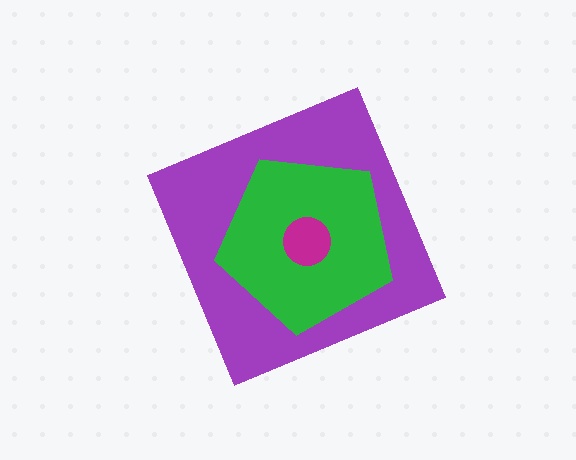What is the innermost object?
The magenta circle.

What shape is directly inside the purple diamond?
The green pentagon.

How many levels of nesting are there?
3.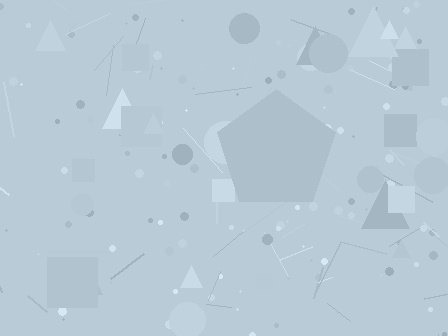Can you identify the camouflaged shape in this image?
The camouflaged shape is a pentagon.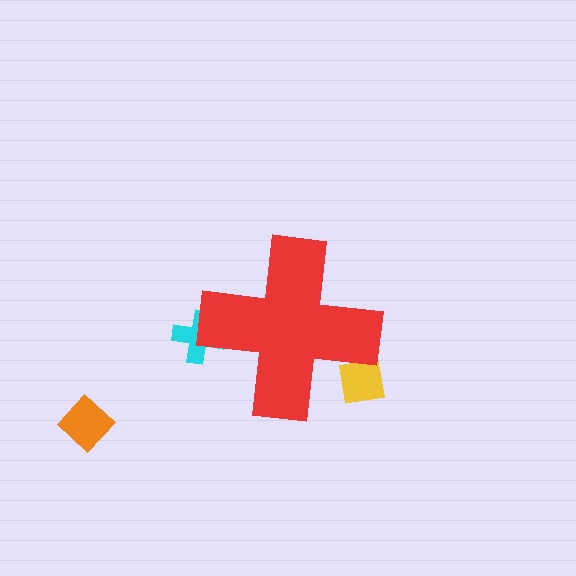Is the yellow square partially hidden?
Yes, the yellow square is partially hidden behind the red cross.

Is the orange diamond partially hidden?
No, the orange diamond is fully visible.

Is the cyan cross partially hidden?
Yes, the cyan cross is partially hidden behind the red cross.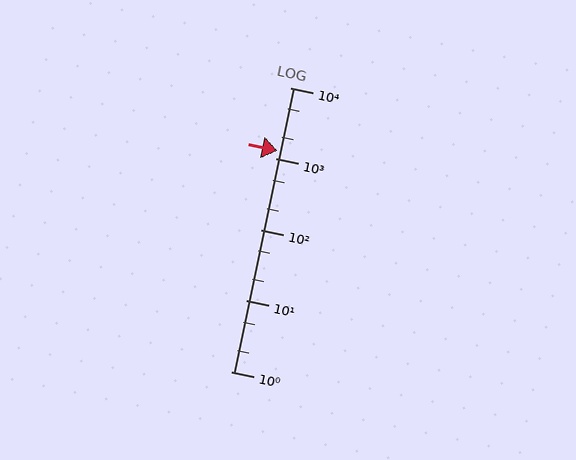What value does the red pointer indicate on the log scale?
The pointer indicates approximately 1300.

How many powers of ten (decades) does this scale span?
The scale spans 4 decades, from 1 to 10000.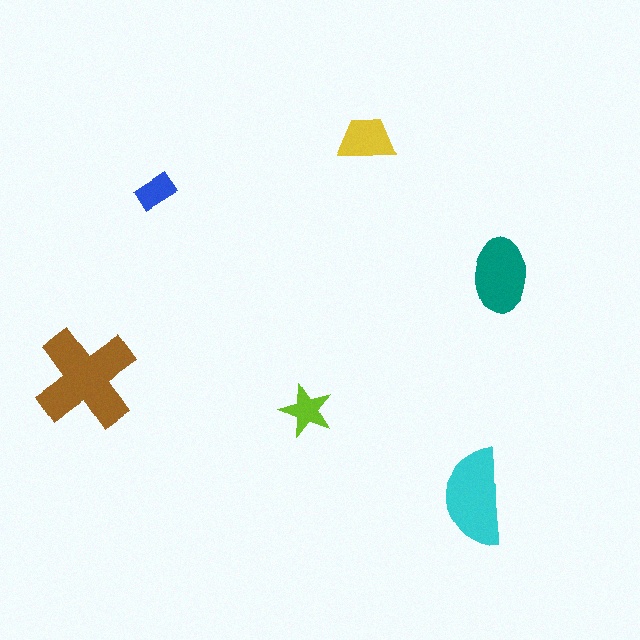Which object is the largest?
The brown cross.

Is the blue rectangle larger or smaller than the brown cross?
Smaller.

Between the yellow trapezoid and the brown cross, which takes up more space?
The brown cross.